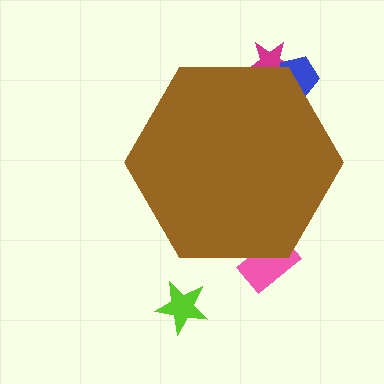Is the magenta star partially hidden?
Yes, the magenta star is partially hidden behind the brown hexagon.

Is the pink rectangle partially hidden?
Yes, the pink rectangle is partially hidden behind the brown hexagon.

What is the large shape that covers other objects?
A brown hexagon.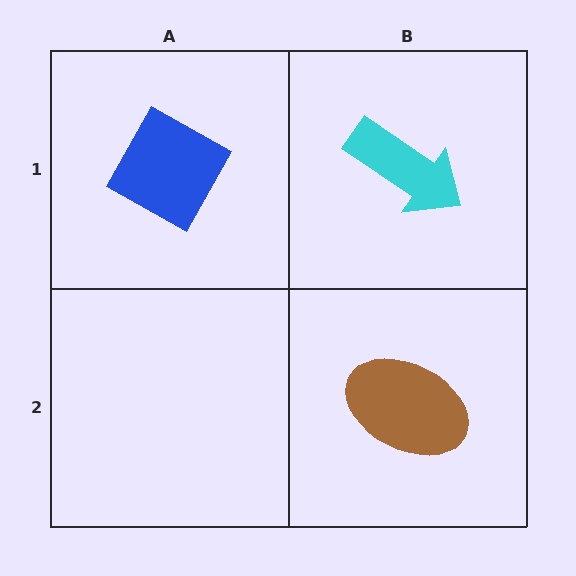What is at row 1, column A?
A blue diamond.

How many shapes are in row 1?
2 shapes.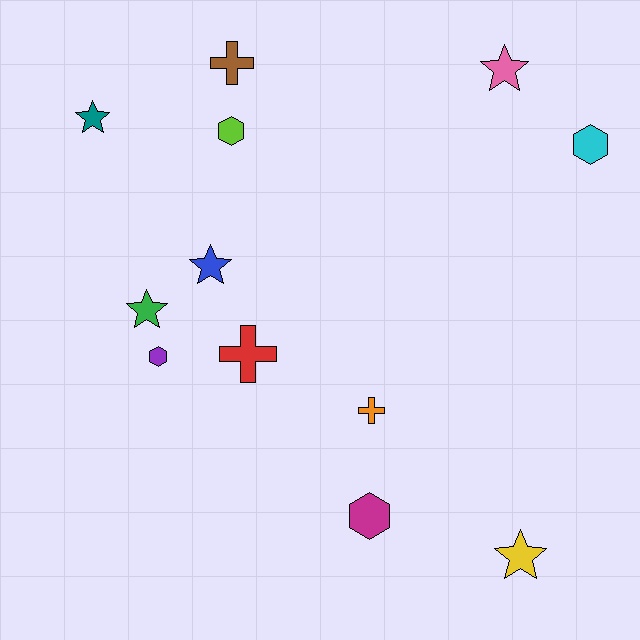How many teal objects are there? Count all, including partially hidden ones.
There is 1 teal object.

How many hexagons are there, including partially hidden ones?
There are 4 hexagons.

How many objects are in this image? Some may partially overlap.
There are 12 objects.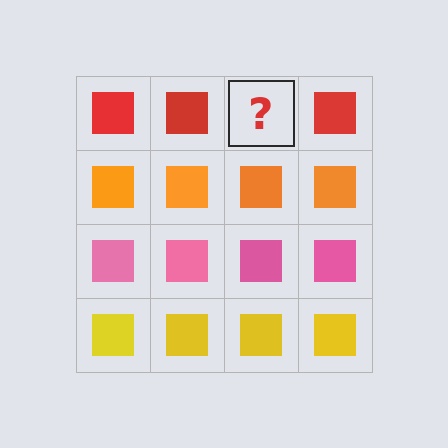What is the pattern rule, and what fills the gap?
The rule is that each row has a consistent color. The gap should be filled with a red square.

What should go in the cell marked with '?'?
The missing cell should contain a red square.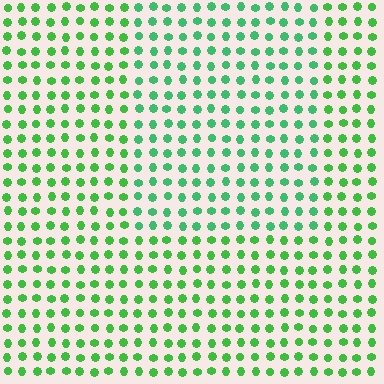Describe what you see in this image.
The image is filled with small green elements in a uniform arrangement. A rectangle-shaped region is visible where the elements are tinted to a slightly different hue, forming a subtle color boundary.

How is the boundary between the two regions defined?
The boundary is defined purely by a slight shift in hue (about 23 degrees). Spacing, size, and orientation are identical on both sides.